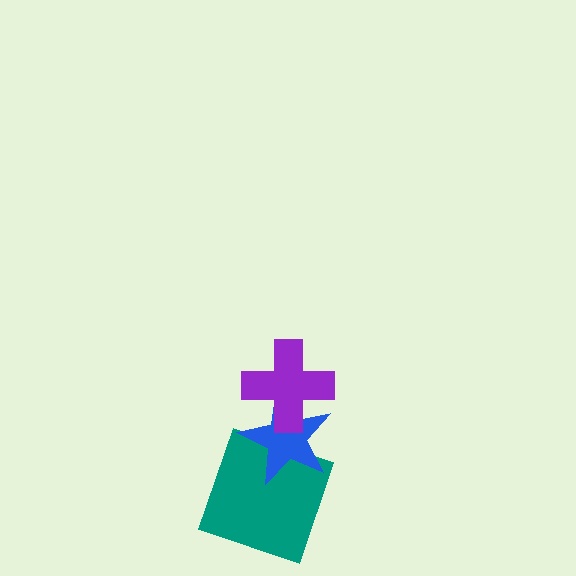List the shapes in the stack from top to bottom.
From top to bottom: the purple cross, the blue star, the teal square.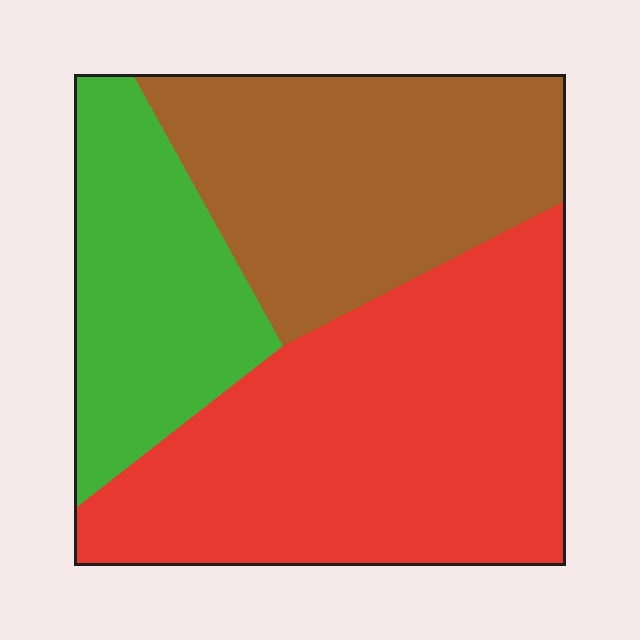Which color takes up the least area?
Green, at roughly 20%.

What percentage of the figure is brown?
Brown takes up about one third (1/3) of the figure.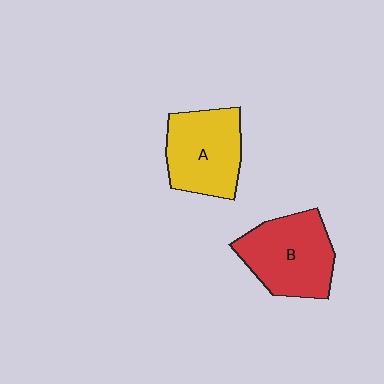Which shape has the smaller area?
Shape A (yellow).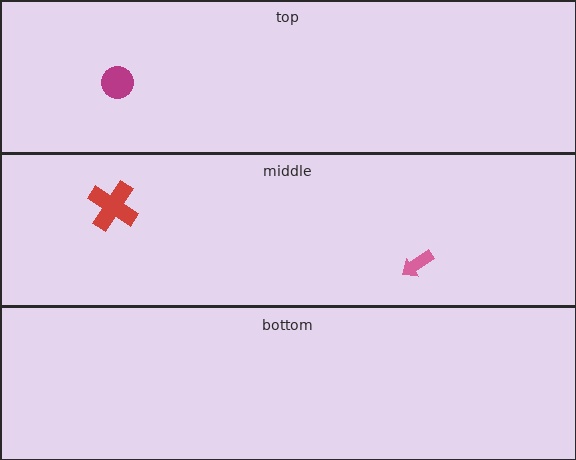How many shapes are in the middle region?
2.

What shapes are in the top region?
The magenta circle.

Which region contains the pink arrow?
The middle region.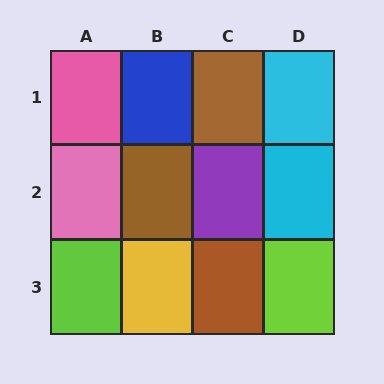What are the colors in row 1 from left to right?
Pink, blue, brown, cyan.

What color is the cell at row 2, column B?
Brown.